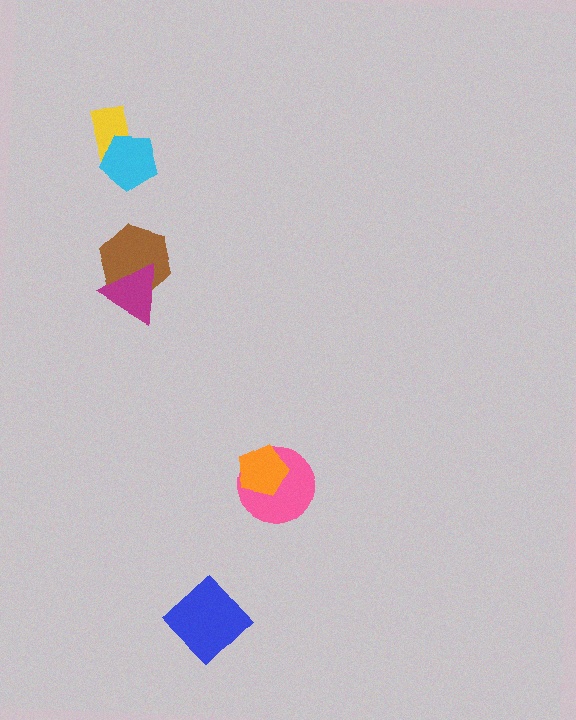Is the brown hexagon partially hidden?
Yes, it is partially covered by another shape.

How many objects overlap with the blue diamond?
0 objects overlap with the blue diamond.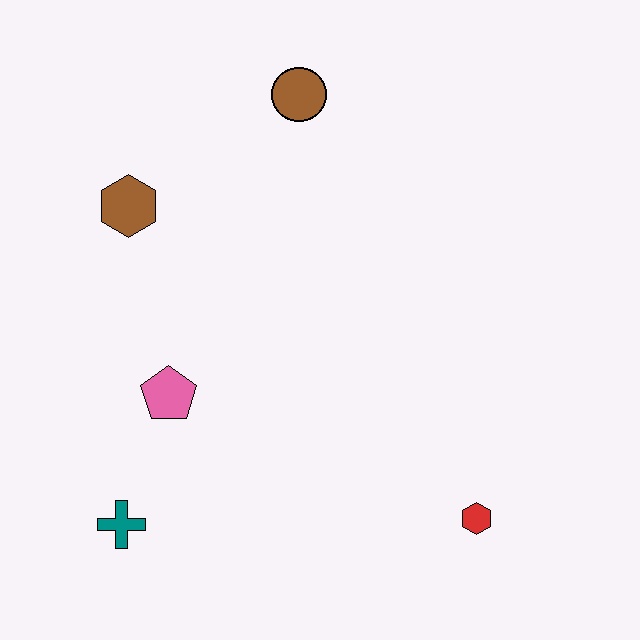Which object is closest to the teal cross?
The pink pentagon is closest to the teal cross.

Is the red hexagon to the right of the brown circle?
Yes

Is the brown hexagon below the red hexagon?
No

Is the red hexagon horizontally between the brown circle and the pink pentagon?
No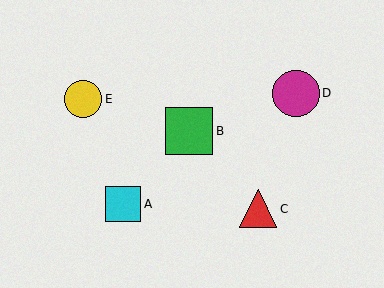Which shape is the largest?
The green square (labeled B) is the largest.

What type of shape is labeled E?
Shape E is a yellow circle.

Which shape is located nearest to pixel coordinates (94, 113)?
The yellow circle (labeled E) at (83, 98) is nearest to that location.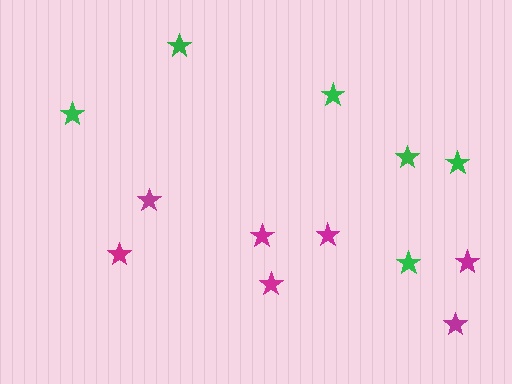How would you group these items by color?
There are 2 groups: one group of green stars (6) and one group of magenta stars (7).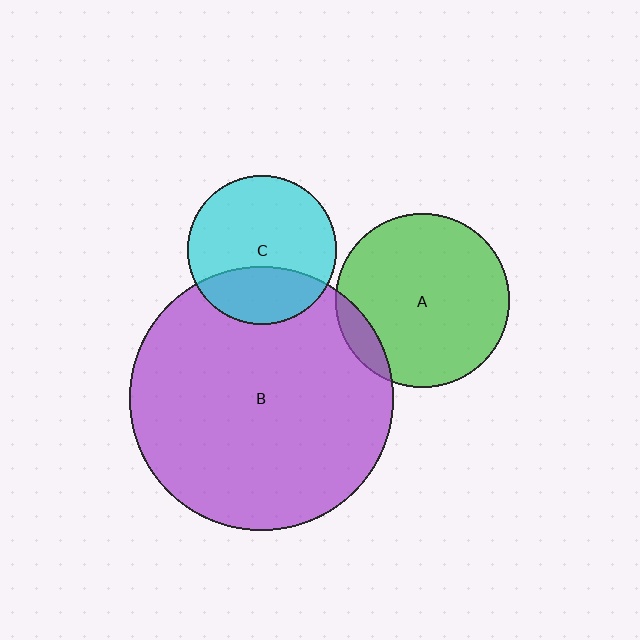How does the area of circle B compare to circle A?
Approximately 2.3 times.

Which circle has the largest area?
Circle B (purple).